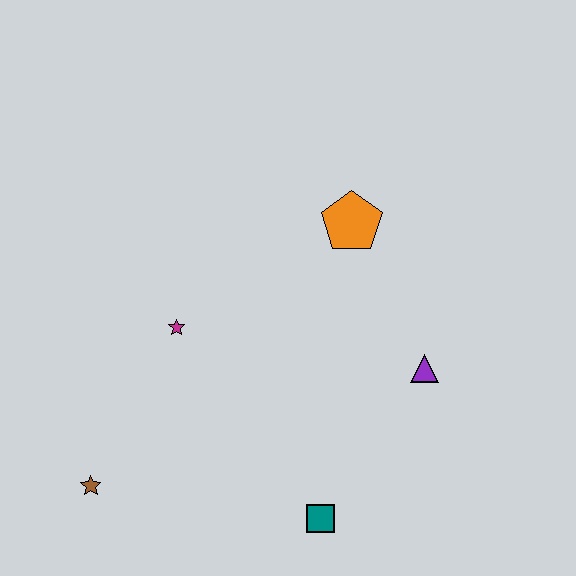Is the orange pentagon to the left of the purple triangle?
Yes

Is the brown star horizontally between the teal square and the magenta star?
No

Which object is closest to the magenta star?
The brown star is closest to the magenta star.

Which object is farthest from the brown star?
The orange pentagon is farthest from the brown star.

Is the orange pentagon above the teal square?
Yes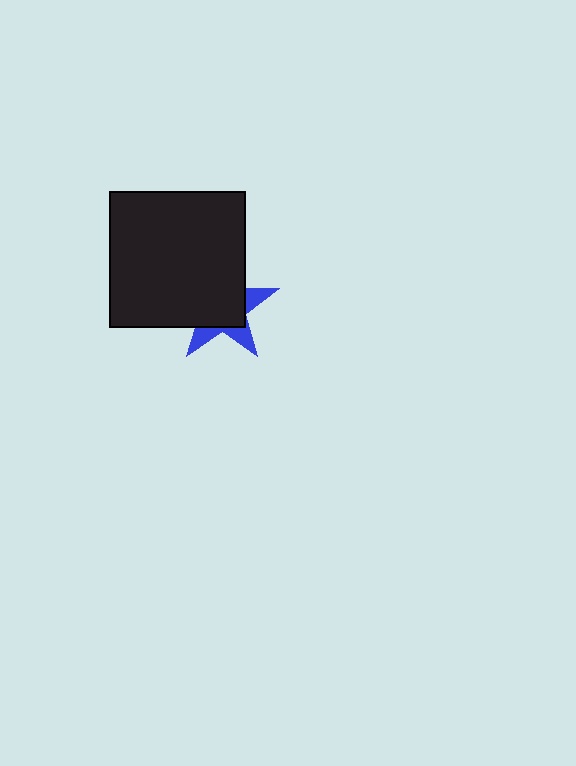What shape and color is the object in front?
The object in front is a black square.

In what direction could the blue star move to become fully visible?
The blue star could move toward the lower-right. That would shift it out from behind the black square entirely.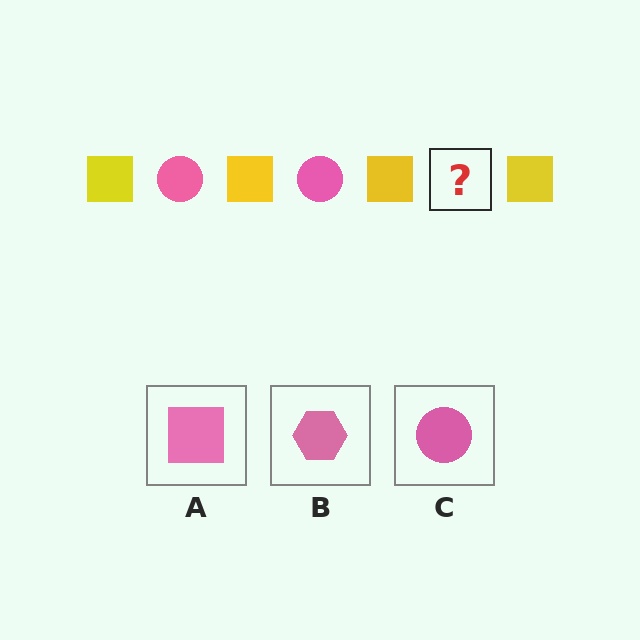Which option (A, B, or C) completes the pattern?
C.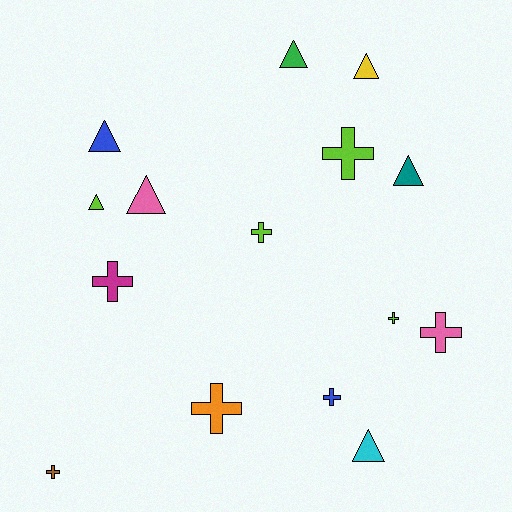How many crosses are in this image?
There are 8 crosses.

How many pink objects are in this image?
There are 2 pink objects.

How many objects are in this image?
There are 15 objects.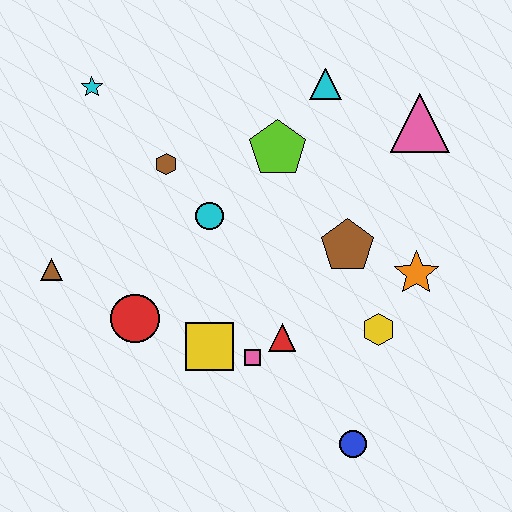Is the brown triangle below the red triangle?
No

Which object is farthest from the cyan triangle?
The blue circle is farthest from the cyan triangle.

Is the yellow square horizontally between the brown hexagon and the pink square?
Yes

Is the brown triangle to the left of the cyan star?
Yes